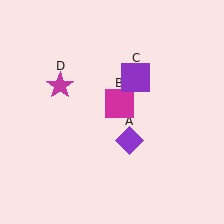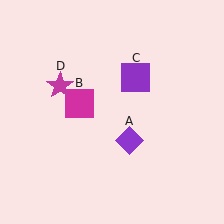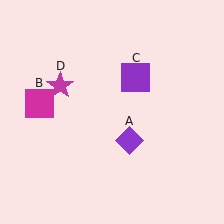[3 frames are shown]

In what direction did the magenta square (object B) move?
The magenta square (object B) moved left.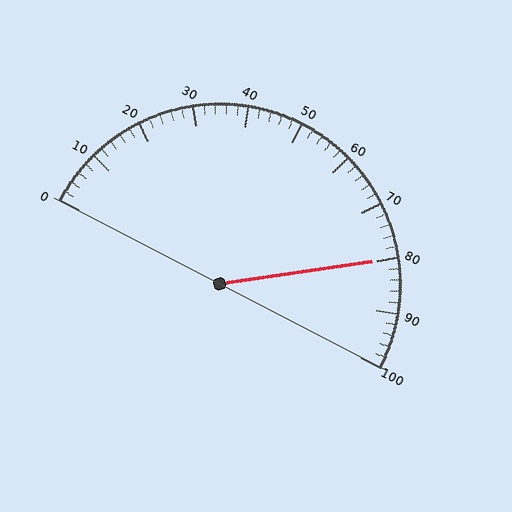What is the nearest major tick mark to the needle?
The nearest major tick mark is 80.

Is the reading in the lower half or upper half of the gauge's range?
The reading is in the upper half of the range (0 to 100).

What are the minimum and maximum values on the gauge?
The gauge ranges from 0 to 100.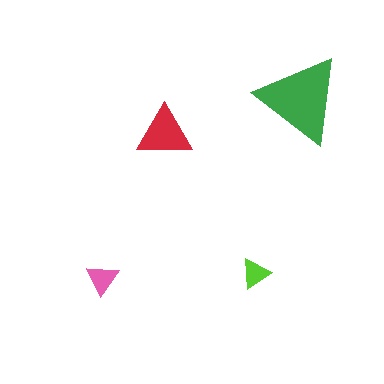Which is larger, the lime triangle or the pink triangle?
The pink one.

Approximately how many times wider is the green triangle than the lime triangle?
About 3 times wider.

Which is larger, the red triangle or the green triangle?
The green one.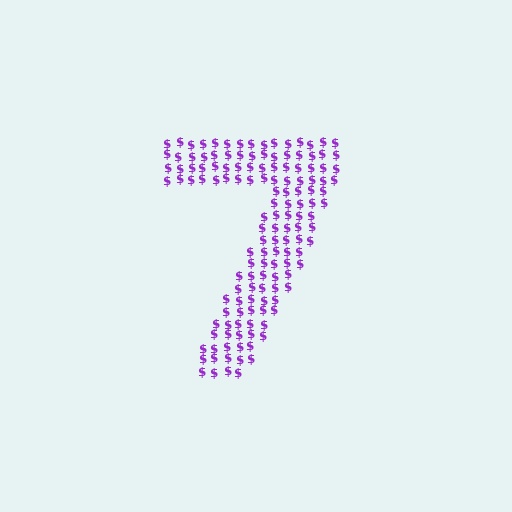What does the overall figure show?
The overall figure shows the digit 7.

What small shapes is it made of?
It is made of small dollar signs.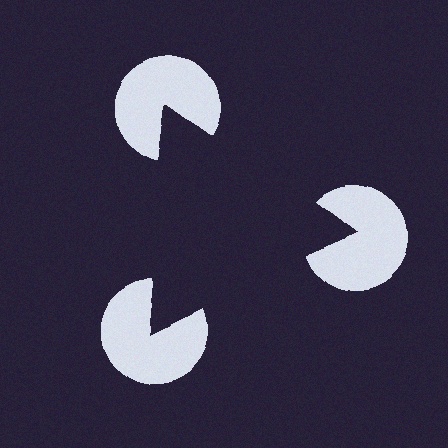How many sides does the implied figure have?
3 sides.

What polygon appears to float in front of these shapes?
An illusory triangle — its edges are inferred from the aligned wedge cuts in the pac-man discs, not physically drawn.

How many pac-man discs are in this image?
There are 3 — one at each vertex of the illusory triangle.